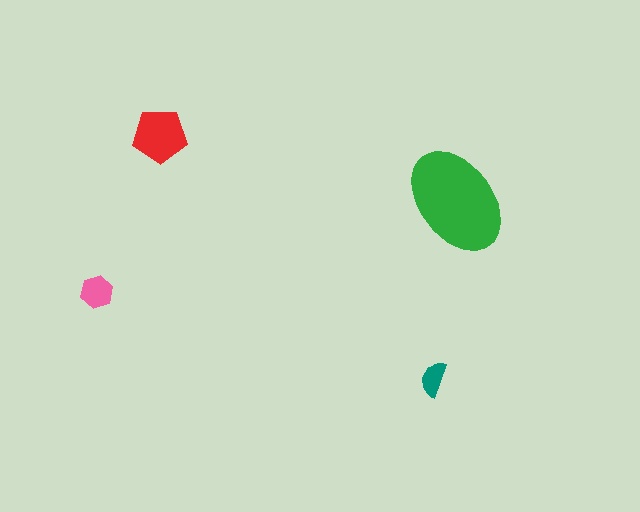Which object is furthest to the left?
The pink hexagon is leftmost.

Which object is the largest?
The green ellipse.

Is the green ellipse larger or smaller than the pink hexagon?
Larger.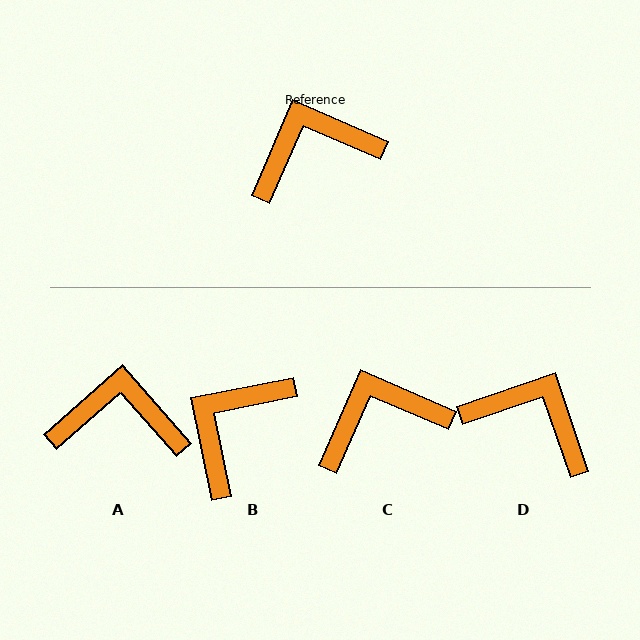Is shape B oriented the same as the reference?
No, it is off by about 35 degrees.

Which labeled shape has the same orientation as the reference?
C.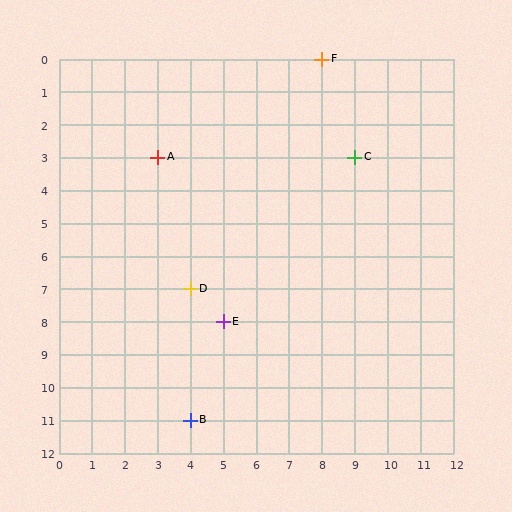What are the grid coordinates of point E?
Point E is at grid coordinates (5, 8).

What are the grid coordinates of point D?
Point D is at grid coordinates (4, 7).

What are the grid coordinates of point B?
Point B is at grid coordinates (4, 11).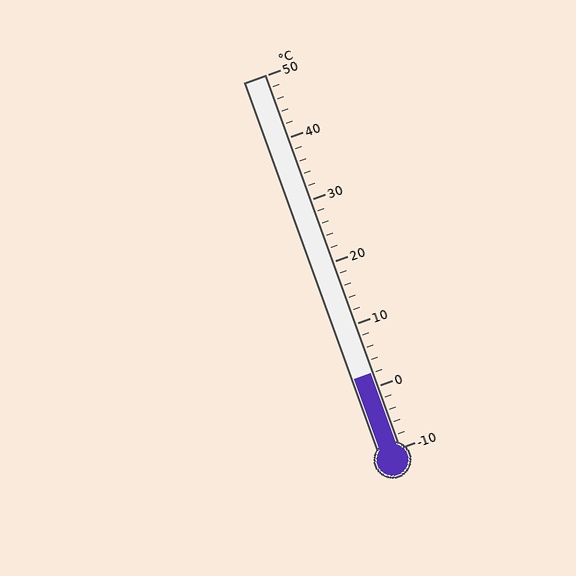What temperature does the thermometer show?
The thermometer shows approximately 2°C.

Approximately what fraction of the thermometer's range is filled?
The thermometer is filled to approximately 20% of its range.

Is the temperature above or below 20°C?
The temperature is below 20°C.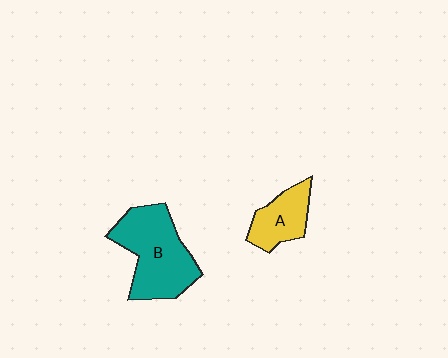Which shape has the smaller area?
Shape A (yellow).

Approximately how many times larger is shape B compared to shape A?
Approximately 2.0 times.